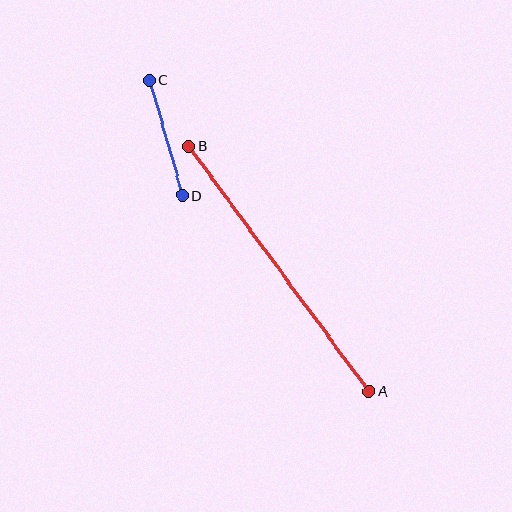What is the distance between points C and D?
The distance is approximately 119 pixels.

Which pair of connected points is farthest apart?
Points A and B are farthest apart.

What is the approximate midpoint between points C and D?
The midpoint is at approximately (166, 138) pixels.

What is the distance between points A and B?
The distance is approximately 305 pixels.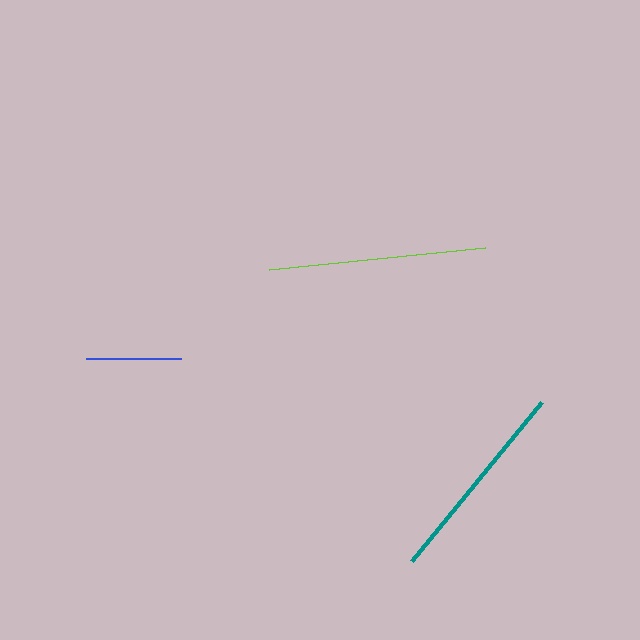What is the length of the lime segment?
The lime segment is approximately 217 pixels long.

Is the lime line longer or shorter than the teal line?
The lime line is longer than the teal line.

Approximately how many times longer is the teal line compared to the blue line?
The teal line is approximately 2.2 times the length of the blue line.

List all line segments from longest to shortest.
From longest to shortest: lime, teal, blue.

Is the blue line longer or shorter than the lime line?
The lime line is longer than the blue line.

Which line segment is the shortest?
The blue line is the shortest at approximately 95 pixels.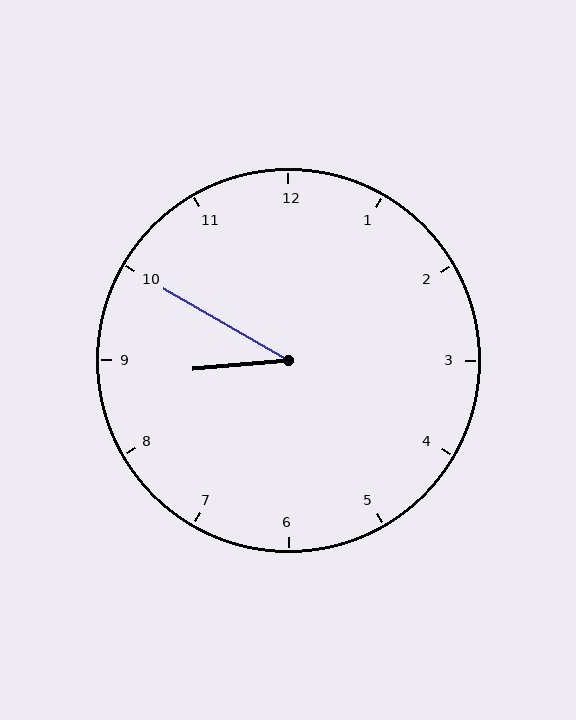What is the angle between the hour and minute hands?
Approximately 35 degrees.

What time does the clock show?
8:50.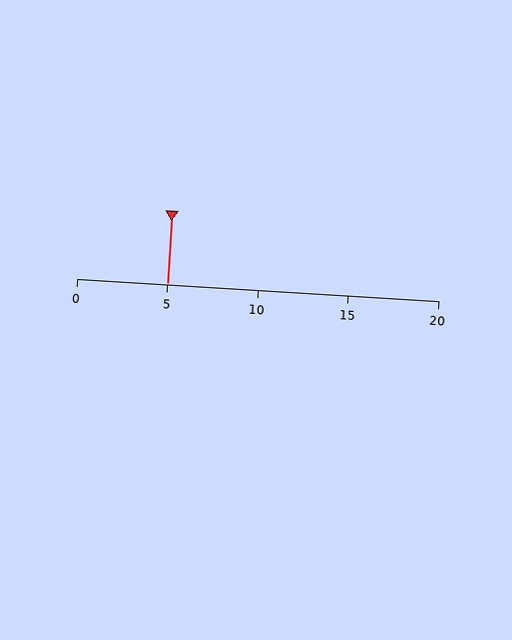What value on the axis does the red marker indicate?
The marker indicates approximately 5.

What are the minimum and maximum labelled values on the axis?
The axis runs from 0 to 20.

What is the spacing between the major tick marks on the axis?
The major ticks are spaced 5 apart.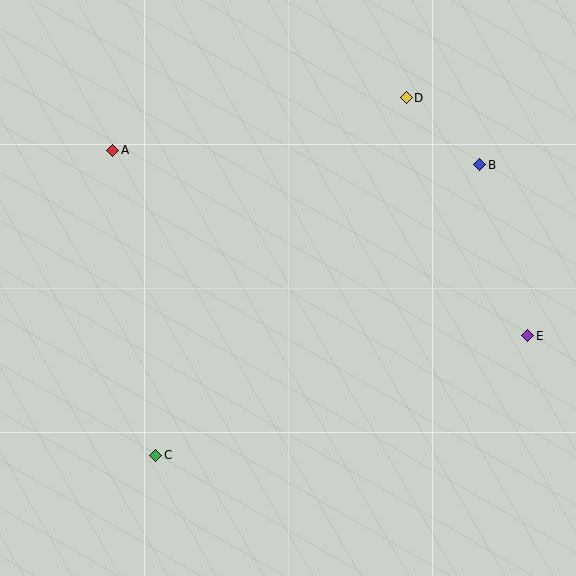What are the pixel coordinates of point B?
Point B is at (480, 165).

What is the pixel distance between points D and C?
The distance between D and C is 437 pixels.